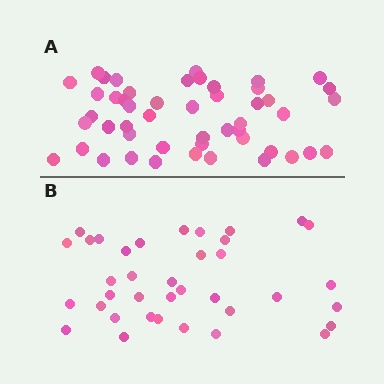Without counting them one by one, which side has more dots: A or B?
Region A (the top region) has more dots.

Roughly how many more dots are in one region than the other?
Region A has roughly 12 or so more dots than region B.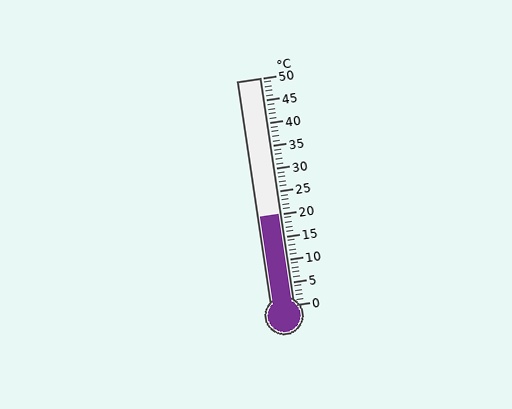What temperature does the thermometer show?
The thermometer shows approximately 20°C.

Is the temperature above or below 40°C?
The temperature is below 40°C.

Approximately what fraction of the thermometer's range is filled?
The thermometer is filled to approximately 40% of its range.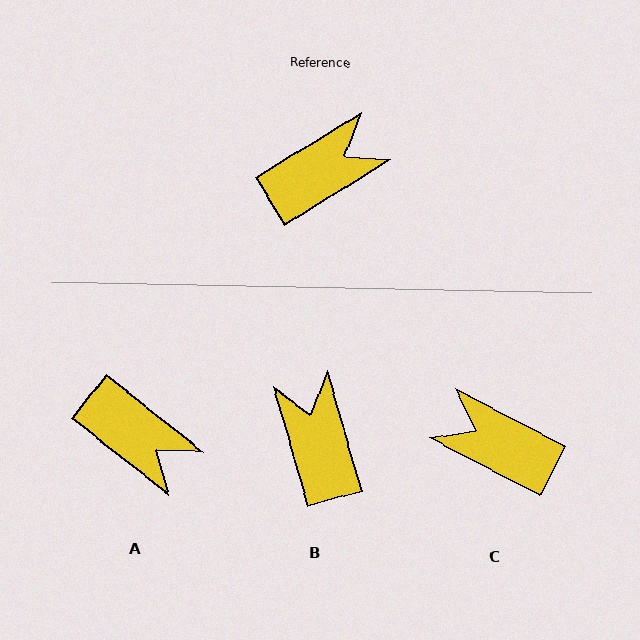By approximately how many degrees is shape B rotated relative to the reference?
Approximately 75 degrees counter-clockwise.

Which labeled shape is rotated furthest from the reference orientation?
C, about 121 degrees away.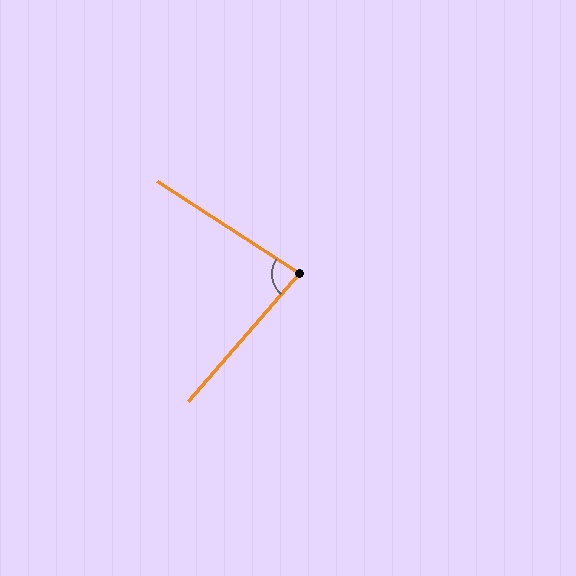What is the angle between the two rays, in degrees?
Approximately 82 degrees.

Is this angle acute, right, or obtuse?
It is acute.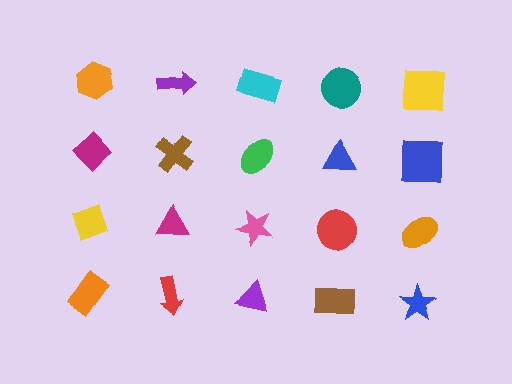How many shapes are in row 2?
5 shapes.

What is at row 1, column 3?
A cyan rectangle.